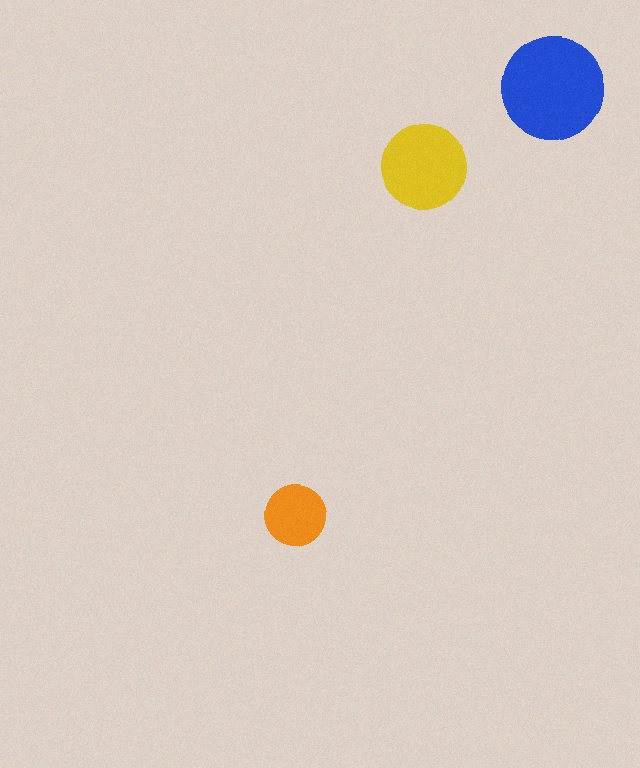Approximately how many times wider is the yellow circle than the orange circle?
About 1.5 times wider.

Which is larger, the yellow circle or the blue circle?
The blue one.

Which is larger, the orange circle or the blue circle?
The blue one.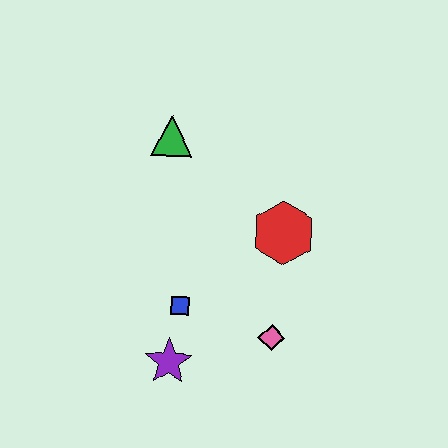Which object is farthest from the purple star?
The green triangle is farthest from the purple star.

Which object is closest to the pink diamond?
The blue square is closest to the pink diamond.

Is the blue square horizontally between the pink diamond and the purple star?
Yes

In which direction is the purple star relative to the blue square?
The purple star is below the blue square.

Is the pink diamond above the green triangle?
No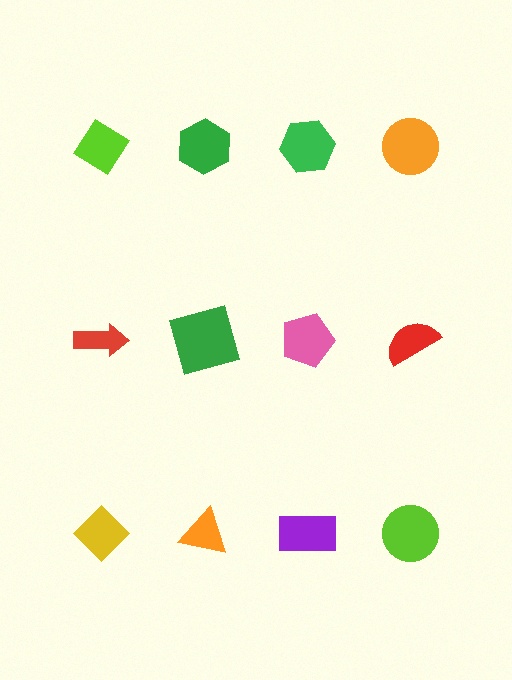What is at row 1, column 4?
An orange circle.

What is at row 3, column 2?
An orange triangle.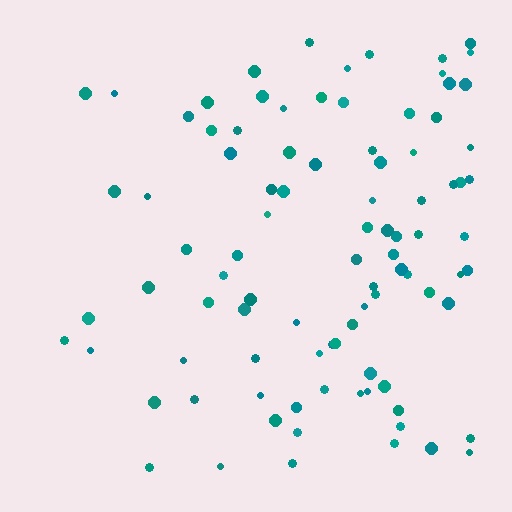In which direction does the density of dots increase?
From left to right, with the right side densest.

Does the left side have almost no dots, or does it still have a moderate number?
Still a moderate number, just noticeably fewer than the right.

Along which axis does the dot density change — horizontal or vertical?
Horizontal.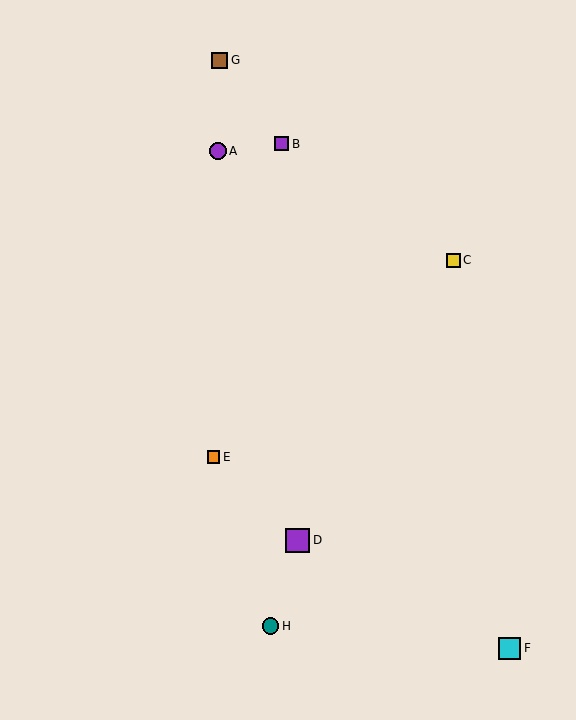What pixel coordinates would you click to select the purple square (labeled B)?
Click at (281, 144) to select the purple square B.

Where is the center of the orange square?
The center of the orange square is at (213, 457).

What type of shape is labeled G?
Shape G is a brown square.